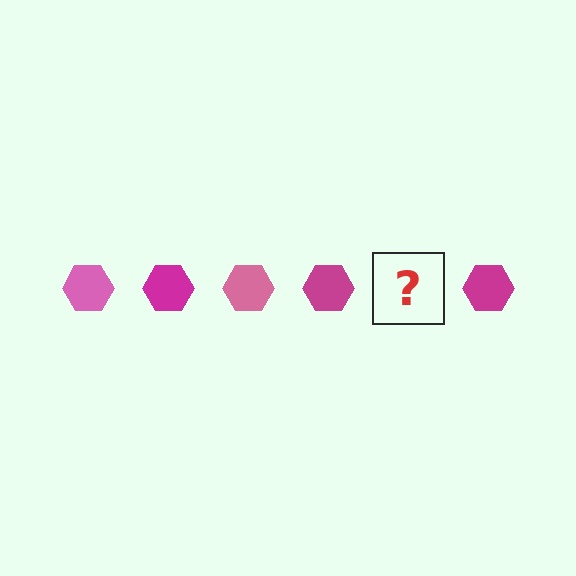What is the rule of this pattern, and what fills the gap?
The rule is that the pattern cycles through pink, magenta hexagons. The gap should be filled with a pink hexagon.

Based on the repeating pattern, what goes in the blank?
The blank should be a pink hexagon.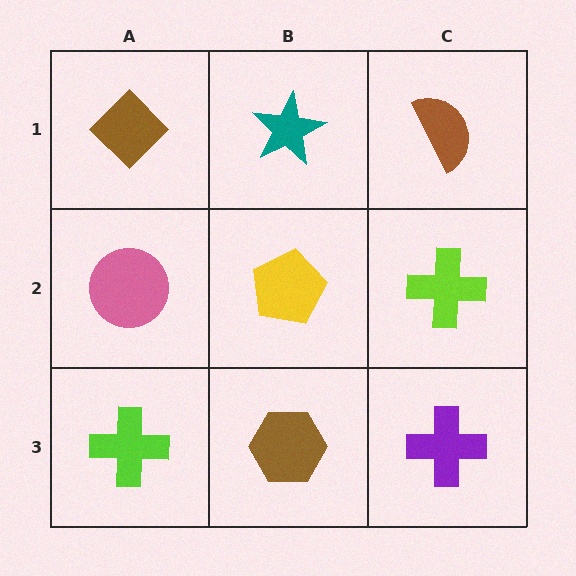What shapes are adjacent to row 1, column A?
A pink circle (row 2, column A), a teal star (row 1, column B).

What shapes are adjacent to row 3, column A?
A pink circle (row 2, column A), a brown hexagon (row 3, column B).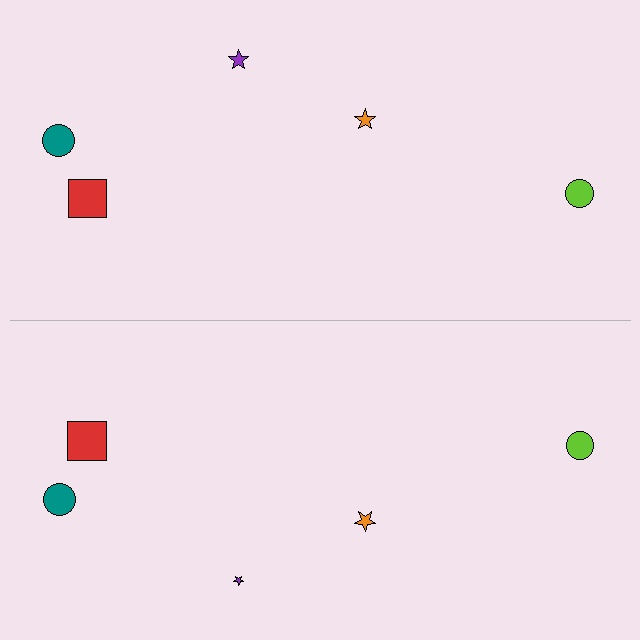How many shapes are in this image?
There are 10 shapes in this image.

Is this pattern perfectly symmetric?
No, the pattern is not perfectly symmetric. The purple star on the bottom side has a different size than its mirror counterpart.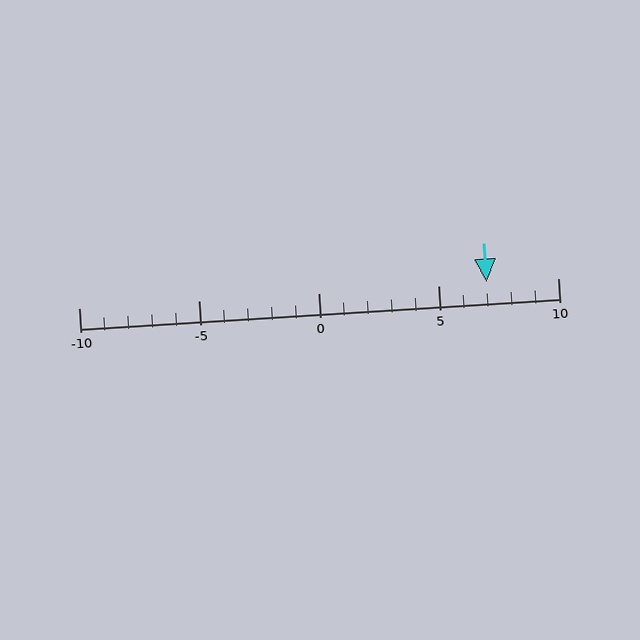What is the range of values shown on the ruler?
The ruler shows values from -10 to 10.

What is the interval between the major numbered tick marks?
The major tick marks are spaced 5 units apart.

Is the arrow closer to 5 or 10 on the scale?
The arrow is closer to 5.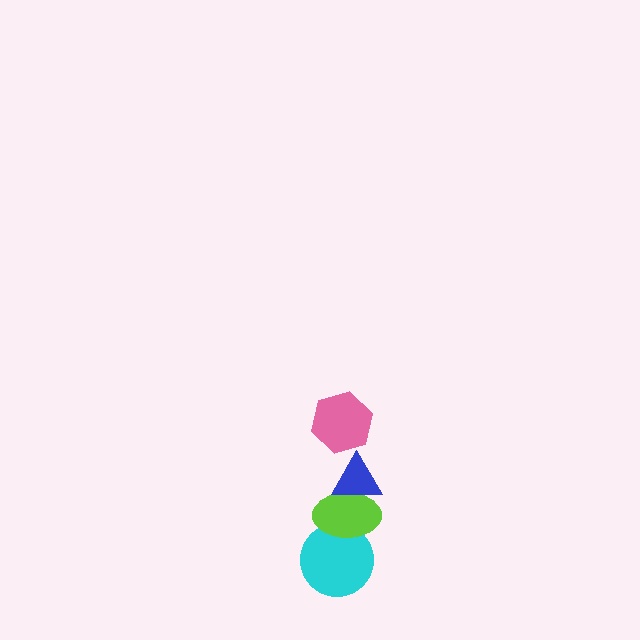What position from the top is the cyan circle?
The cyan circle is 4th from the top.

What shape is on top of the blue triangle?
The pink hexagon is on top of the blue triangle.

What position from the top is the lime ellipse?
The lime ellipse is 3rd from the top.